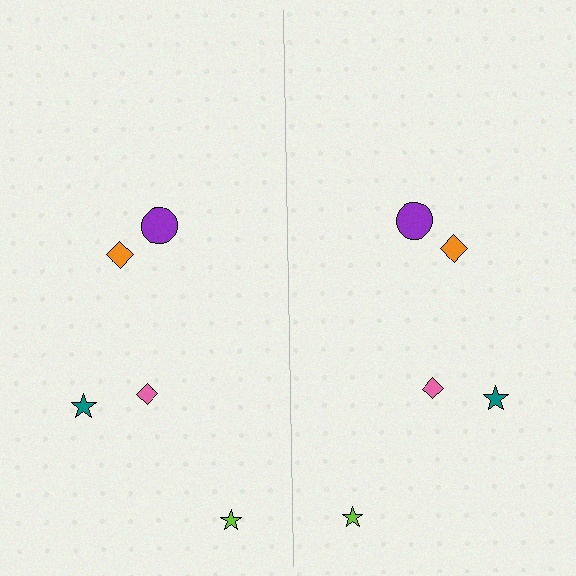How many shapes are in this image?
There are 10 shapes in this image.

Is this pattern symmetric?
Yes, this pattern has bilateral (reflection) symmetry.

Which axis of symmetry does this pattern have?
The pattern has a vertical axis of symmetry running through the center of the image.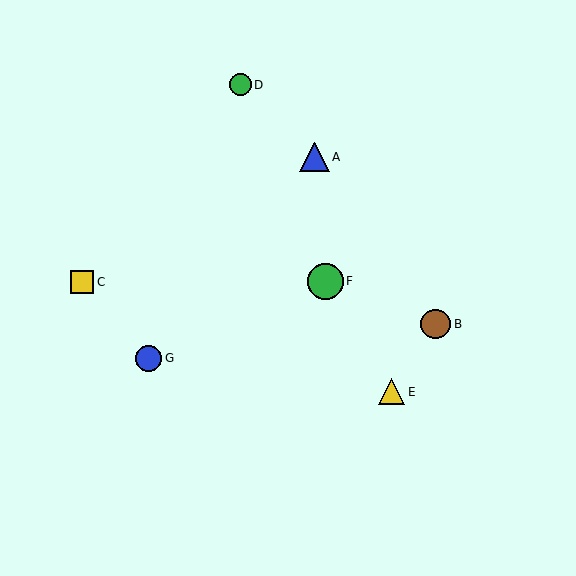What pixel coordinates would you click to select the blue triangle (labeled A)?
Click at (314, 157) to select the blue triangle A.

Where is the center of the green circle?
The center of the green circle is at (240, 85).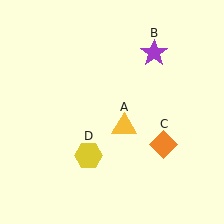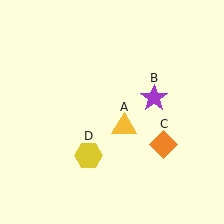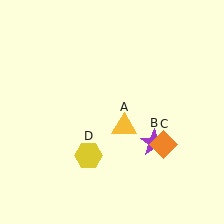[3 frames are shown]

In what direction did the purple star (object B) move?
The purple star (object B) moved down.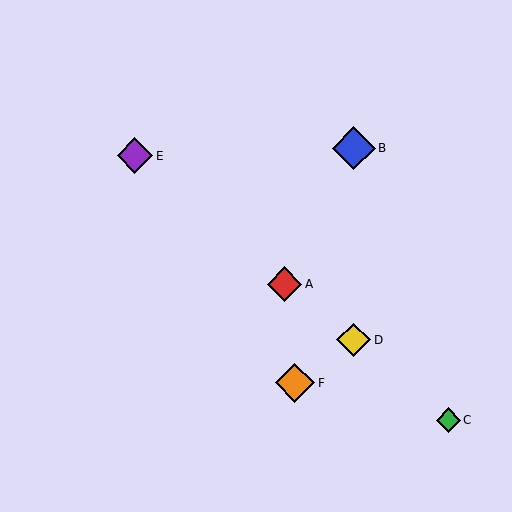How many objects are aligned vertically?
2 objects (B, D) are aligned vertically.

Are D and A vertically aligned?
No, D is at x≈354 and A is at x≈284.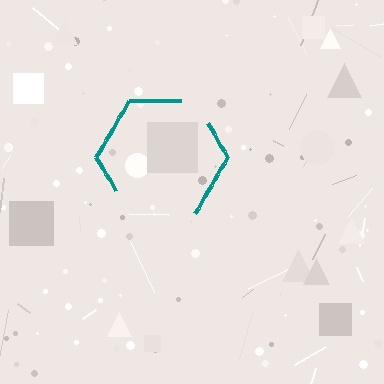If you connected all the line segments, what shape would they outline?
They would outline a hexagon.